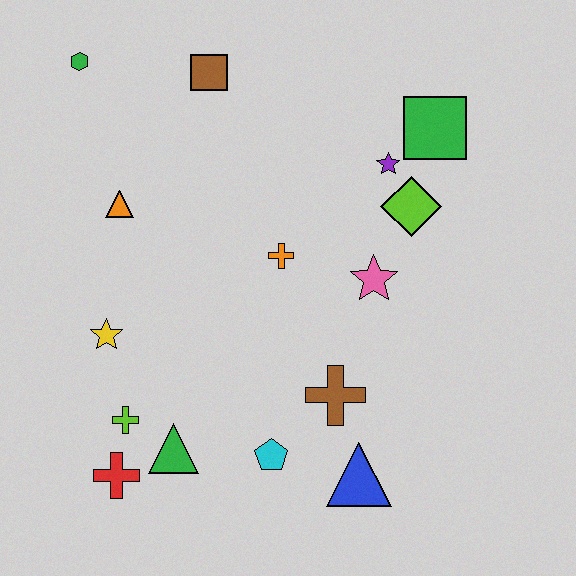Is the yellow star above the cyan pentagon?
Yes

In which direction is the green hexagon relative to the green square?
The green hexagon is to the left of the green square.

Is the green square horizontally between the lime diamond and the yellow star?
No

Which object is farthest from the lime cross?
The green square is farthest from the lime cross.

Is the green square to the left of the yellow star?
No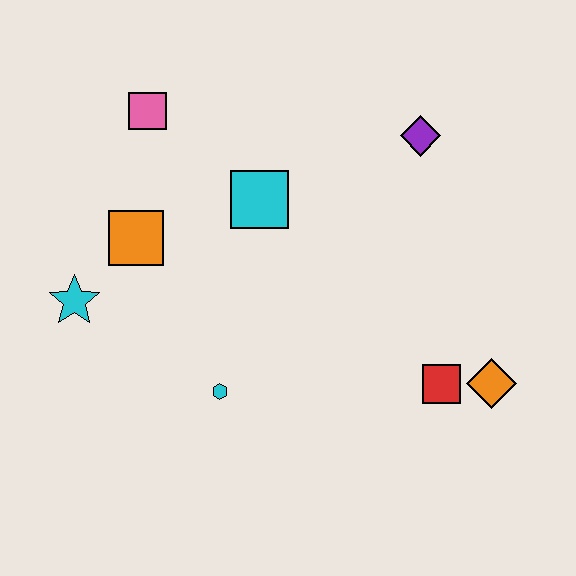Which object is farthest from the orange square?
The orange diamond is farthest from the orange square.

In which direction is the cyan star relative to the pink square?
The cyan star is below the pink square.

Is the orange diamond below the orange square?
Yes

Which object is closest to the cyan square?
The orange square is closest to the cyan square.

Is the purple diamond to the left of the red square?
Yes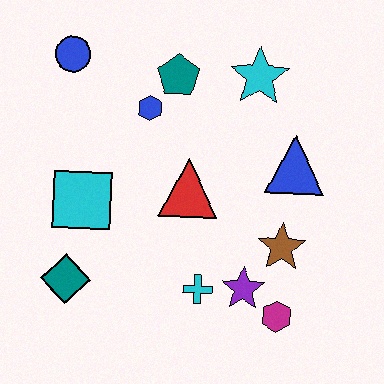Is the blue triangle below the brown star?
No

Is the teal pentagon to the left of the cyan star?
Yes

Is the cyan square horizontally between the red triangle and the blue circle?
Yes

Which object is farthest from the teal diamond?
The cyan star is farthest from the teal diamond.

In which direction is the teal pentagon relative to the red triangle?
The teal pentagon is above the red triangle.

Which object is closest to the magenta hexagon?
The purple star is closest to the magenta hexagon.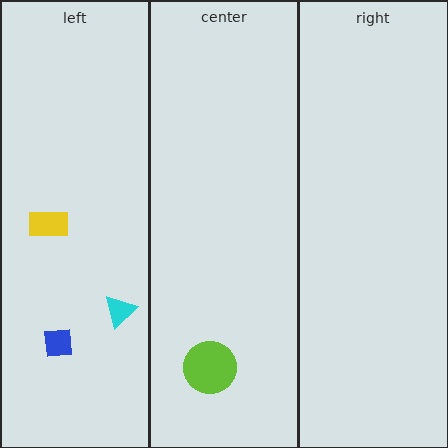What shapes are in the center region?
The lime circle.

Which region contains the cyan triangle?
The left region.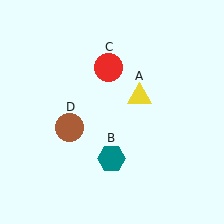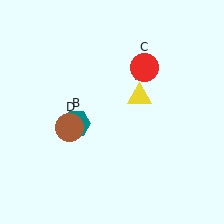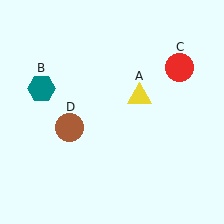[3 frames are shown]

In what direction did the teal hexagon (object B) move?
The teal hexagon (object B) moved up and to the left.